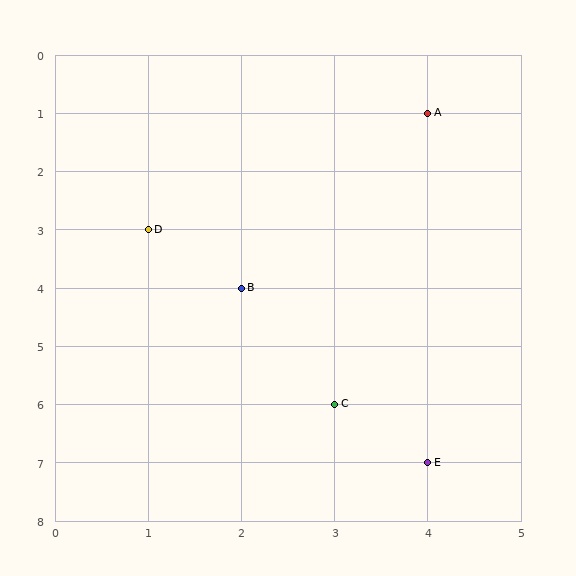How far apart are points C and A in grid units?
Points C and A are 1 column and 5 rows apart (about 5.1 grid units diagonally).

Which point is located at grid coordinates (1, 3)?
Point D is at (1, 3).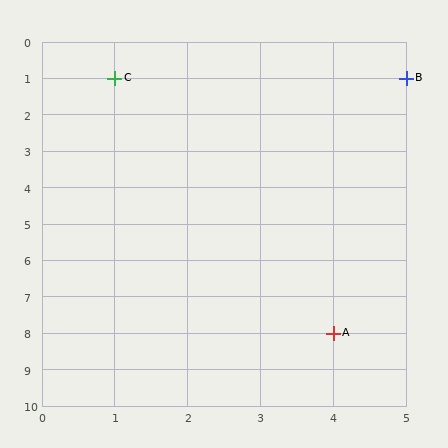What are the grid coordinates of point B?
Point B is at grid coordinates (5, 1).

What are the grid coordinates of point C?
Point C is at grid coordinates (1, 1).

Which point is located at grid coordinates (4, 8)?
Point A is at (4, 8).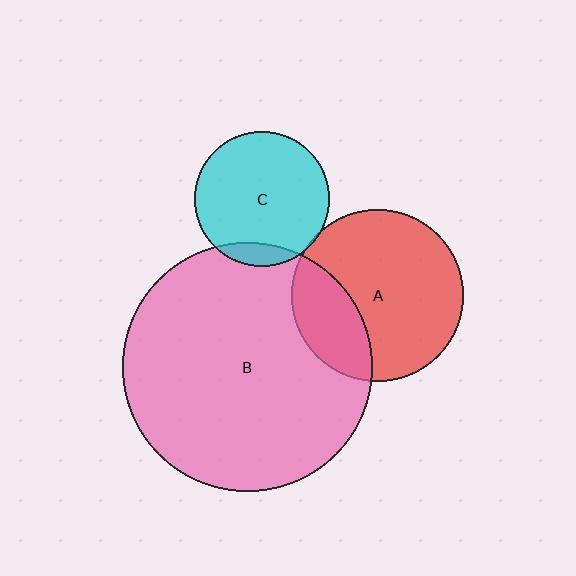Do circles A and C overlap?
Yes.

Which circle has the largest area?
Circle B (pink).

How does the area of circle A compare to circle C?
Approximately 1.6 times.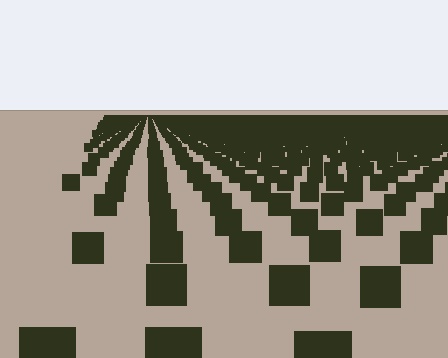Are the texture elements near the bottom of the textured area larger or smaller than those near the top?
Larger. Near the bottom, elements are closer to the viewer and appear at a bigger on-screen size.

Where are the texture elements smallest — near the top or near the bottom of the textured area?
Near the top.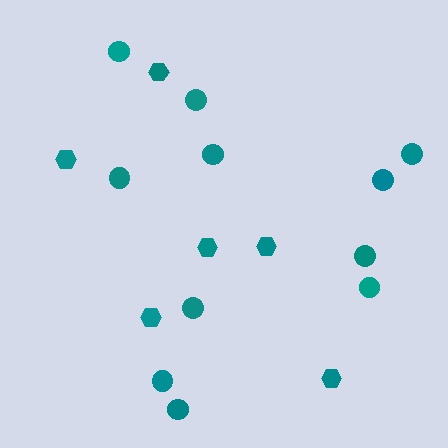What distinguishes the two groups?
There are 2 groups: one group of hexagons (6) and one group of circles (11).